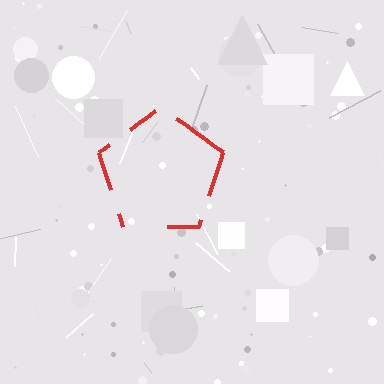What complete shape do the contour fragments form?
The contour fragments form a pentagon.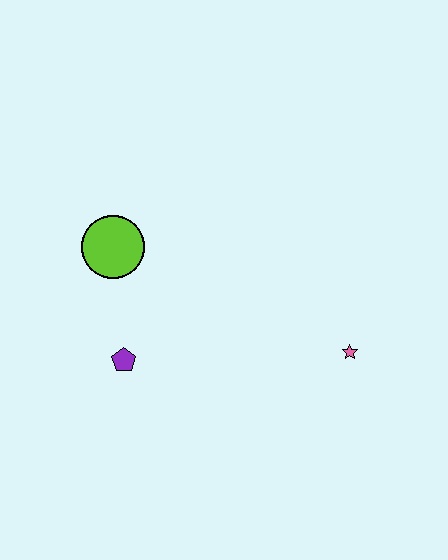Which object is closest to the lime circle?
The purple pentagon is closest to the lime circle.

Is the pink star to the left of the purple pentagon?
No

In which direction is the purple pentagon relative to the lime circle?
The purple pentagon is below the lime circle.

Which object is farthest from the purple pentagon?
The pink star is farthest from the purple pentagon.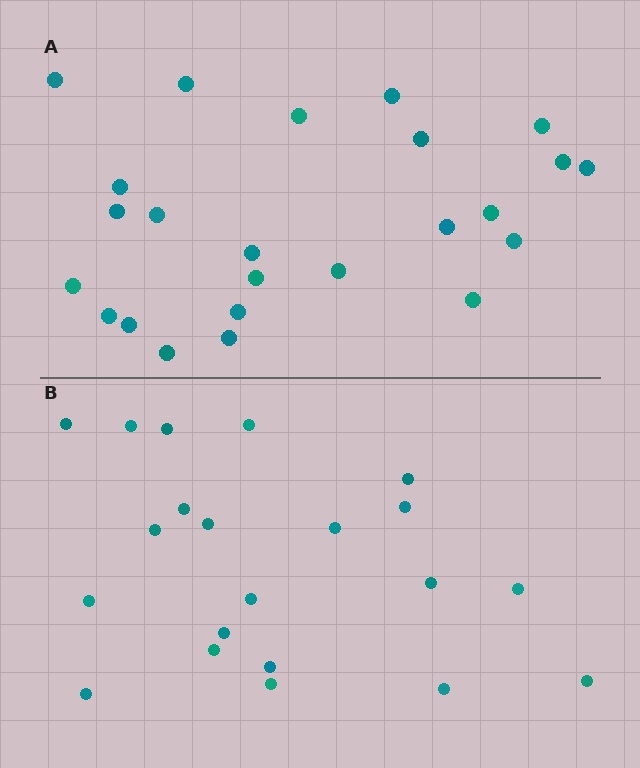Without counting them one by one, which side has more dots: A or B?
Region A (the top region) has more dots.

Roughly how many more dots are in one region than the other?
Region A has just a few more — roughly 2 or 3 more dots than region B.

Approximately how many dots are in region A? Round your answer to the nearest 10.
About 20 dots. (The exact count is 24, which rounds to 20.)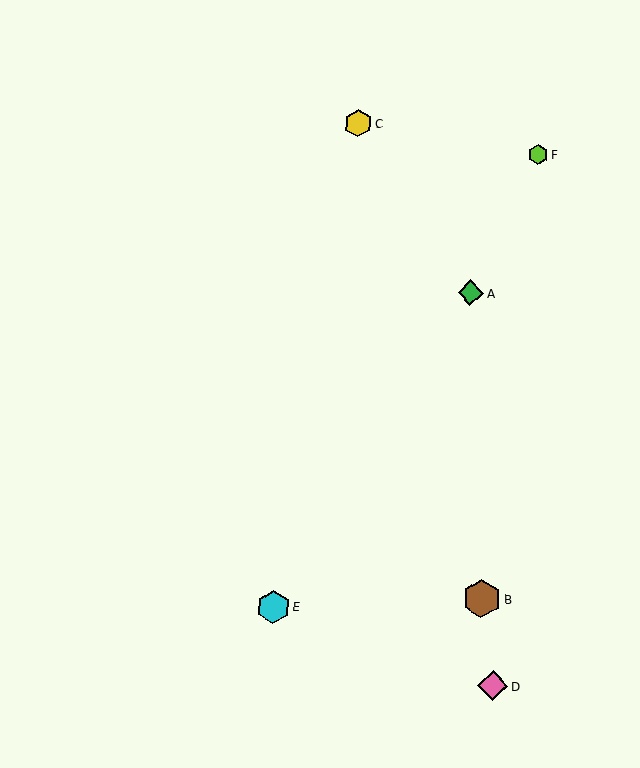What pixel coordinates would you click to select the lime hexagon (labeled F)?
Click at (538, 155) to select the lime hexagon F.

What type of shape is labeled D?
Shape D is a pink diamond.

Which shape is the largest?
The brown hexagon (labeled B) is the largest.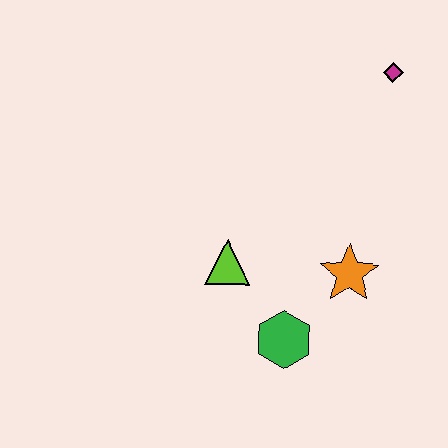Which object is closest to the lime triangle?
The green hexagon is closest to the lime triangle.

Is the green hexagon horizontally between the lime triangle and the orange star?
Yes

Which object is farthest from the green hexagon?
The magenta diamond is farthest from the green hexagon.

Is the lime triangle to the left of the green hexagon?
Yes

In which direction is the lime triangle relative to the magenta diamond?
The lime triangle is below the magenta diamond.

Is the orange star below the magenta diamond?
Yes